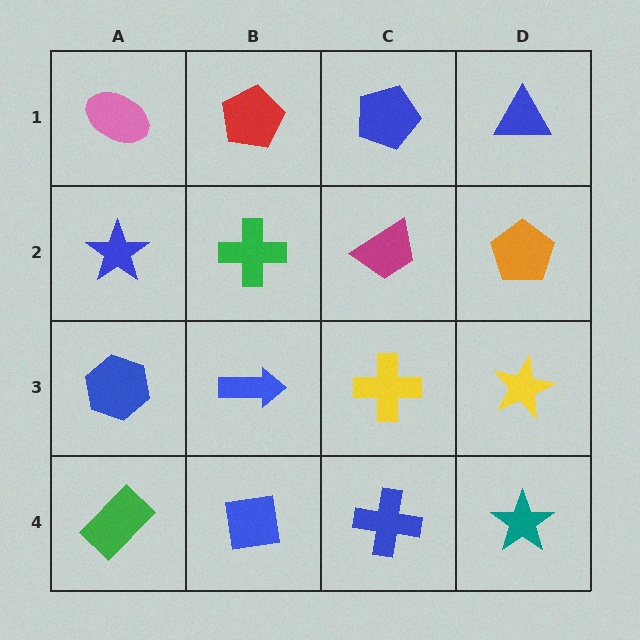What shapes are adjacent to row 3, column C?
A magenta trapezoid (row 2, column C), a blue cross (row 4, column C), a blue arrow (row 3, column B), a yellow star (row 3, column D).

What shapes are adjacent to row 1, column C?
A magenta trapezoid (row 2, column C), a red pentagon (row 1, column B), a blue triangle (row 1, column D).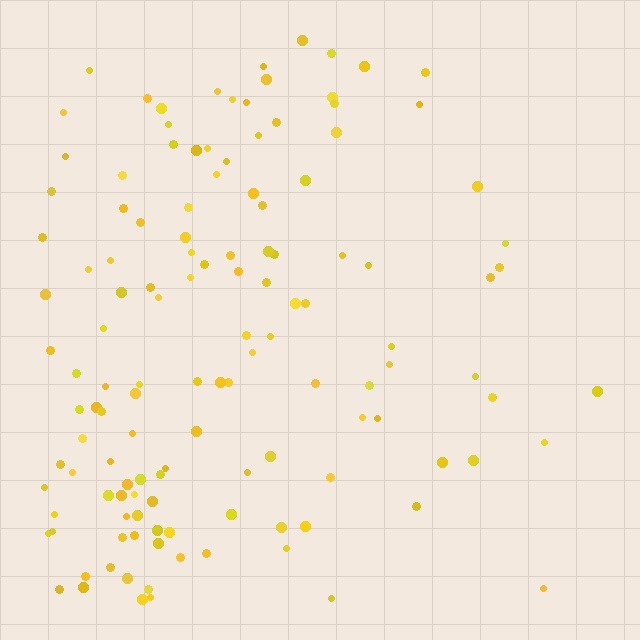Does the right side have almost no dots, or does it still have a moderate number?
Still a moderate number, just noticeably fewer than the left.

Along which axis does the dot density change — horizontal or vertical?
Horizontal.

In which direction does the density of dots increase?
From right to left, with the left side densest.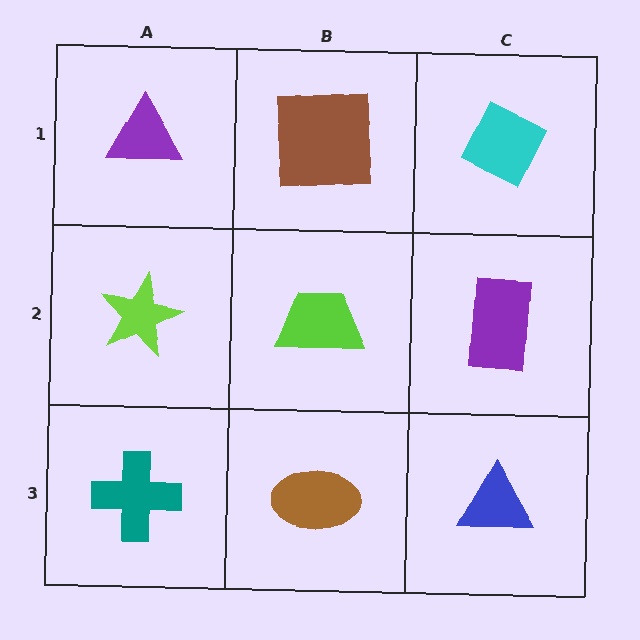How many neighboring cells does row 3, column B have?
3.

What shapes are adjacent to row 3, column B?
A lime trapezoid (row 2, column B), a teal cross (row 3, column A), a blue triangle (row 3, column C).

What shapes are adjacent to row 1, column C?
A purple rectangle (row 2, column C), a brown square (row 1, column B).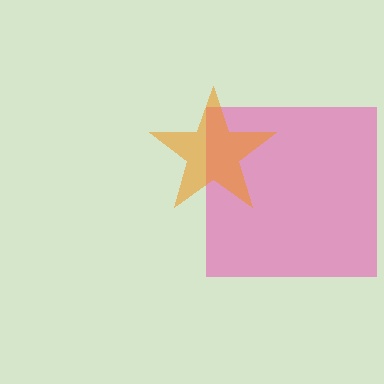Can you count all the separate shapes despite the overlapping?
Yes, there are 2 separate shapes.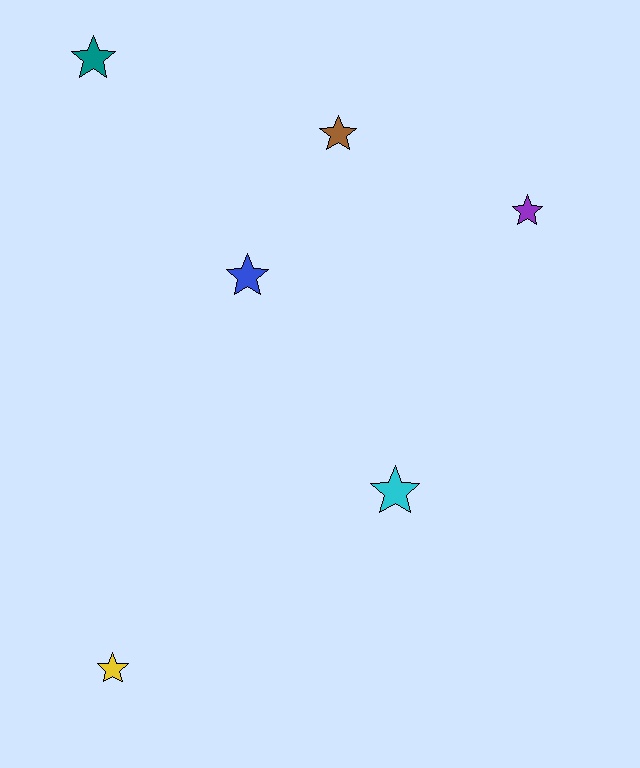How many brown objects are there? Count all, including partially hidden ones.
There is 1 brown object.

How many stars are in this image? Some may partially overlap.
There are 6 stars.